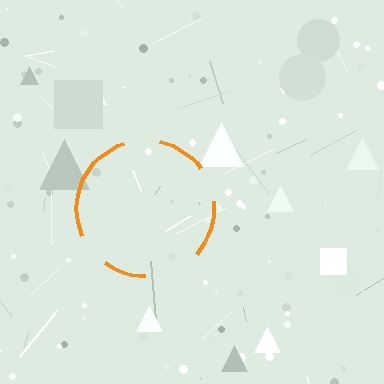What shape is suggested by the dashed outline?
The dashed outline suggests a circle.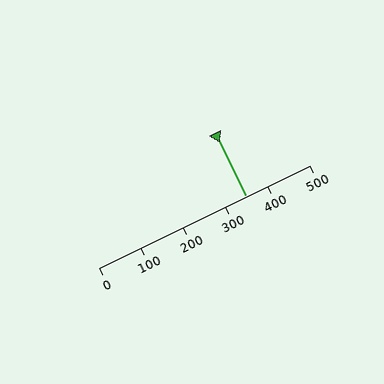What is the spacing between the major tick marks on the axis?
The major ticks are spaced 100 apart.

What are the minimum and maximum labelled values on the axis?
The axis runs from 0 to 500.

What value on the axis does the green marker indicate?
The marker indicates approximately 350.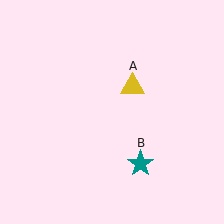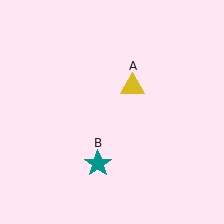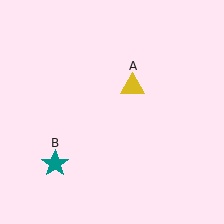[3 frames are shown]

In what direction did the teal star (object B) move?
The teal star (object B) moved left.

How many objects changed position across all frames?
1 object changed position: teal star (object B).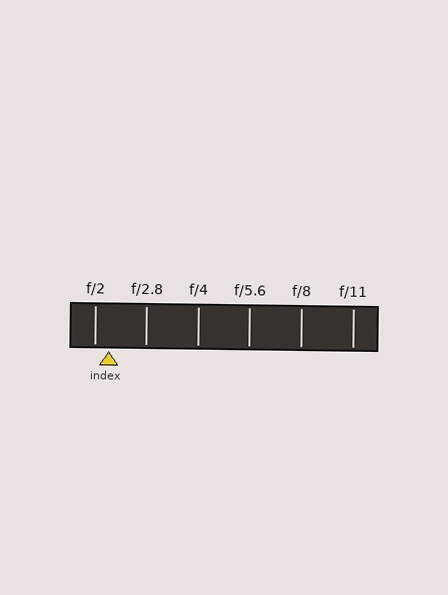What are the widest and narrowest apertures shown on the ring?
The widest aperture shown is f/2 and the narrowest is f/11.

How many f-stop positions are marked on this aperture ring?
There are 6 f-stop positions marked.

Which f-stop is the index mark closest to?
The index mark is closest to f/2.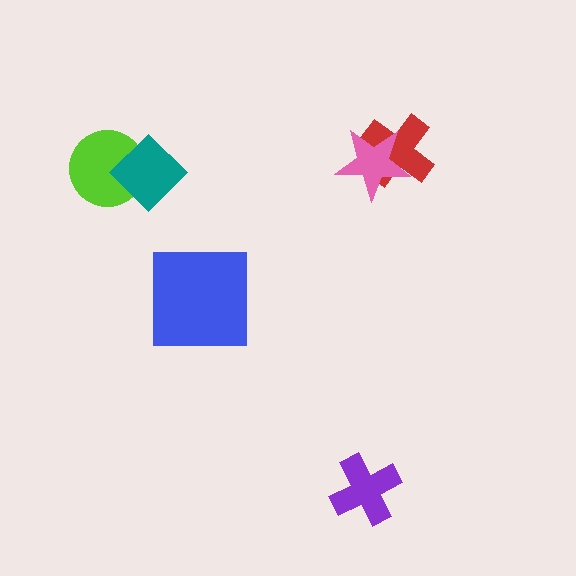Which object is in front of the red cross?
The pink star is in front of the red cross.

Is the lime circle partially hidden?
Yes, it is partially covered by another shape.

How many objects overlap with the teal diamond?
1 object overlaps with the teal diamond.